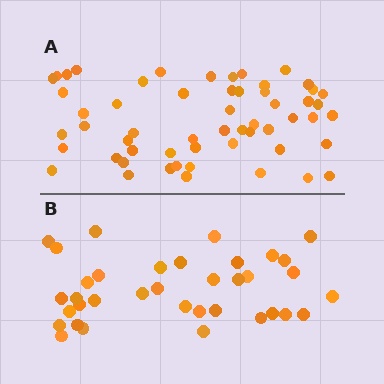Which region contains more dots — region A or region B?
Region A (the top region) has more dots.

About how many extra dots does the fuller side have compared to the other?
Region A has approximately 20 more dots than region B.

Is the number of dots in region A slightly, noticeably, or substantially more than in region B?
Region A has substantially more. The ratio is roughly 1.6 to 1.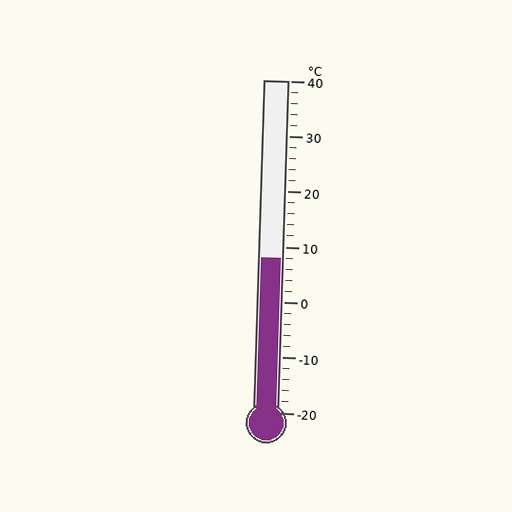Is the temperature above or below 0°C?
The temperature is above 0°C.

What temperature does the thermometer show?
The thermometer shows approximately 8°C.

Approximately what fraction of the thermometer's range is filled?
The thermometer is filled to approximately 45% of its range.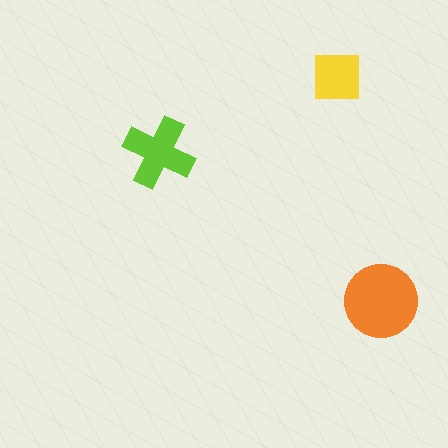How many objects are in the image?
There are 3 objects in the image.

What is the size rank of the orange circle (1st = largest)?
1st.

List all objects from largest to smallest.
The orange circle, the lime cross, the yellow square.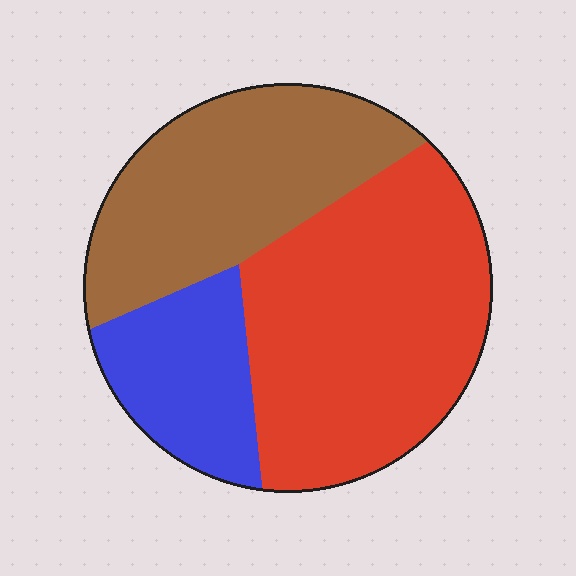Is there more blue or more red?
Red.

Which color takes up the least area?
Blue, at roughly 20%.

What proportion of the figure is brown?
Brown covers roughly 35% of the figure.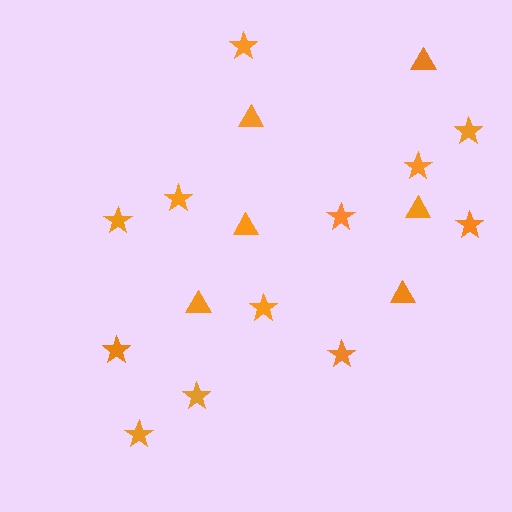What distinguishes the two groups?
There are 2 groups: one group of triangles (6) and one group of stars (12).